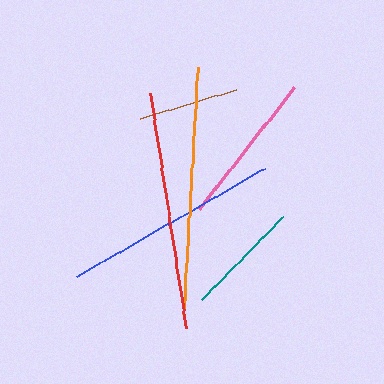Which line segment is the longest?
The orange line is the longest at approximately 247 pixels.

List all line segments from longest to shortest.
From longest to shortest: orange, red, blue, pink, teal, brown.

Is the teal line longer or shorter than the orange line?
The orange line is longer than the teal line.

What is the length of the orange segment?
The orange segment is approximately 247 pixels long.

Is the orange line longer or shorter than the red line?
The orange line is longer than the red line.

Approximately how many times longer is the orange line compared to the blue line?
The orange line is approximately 1.1 times the length of the blue line.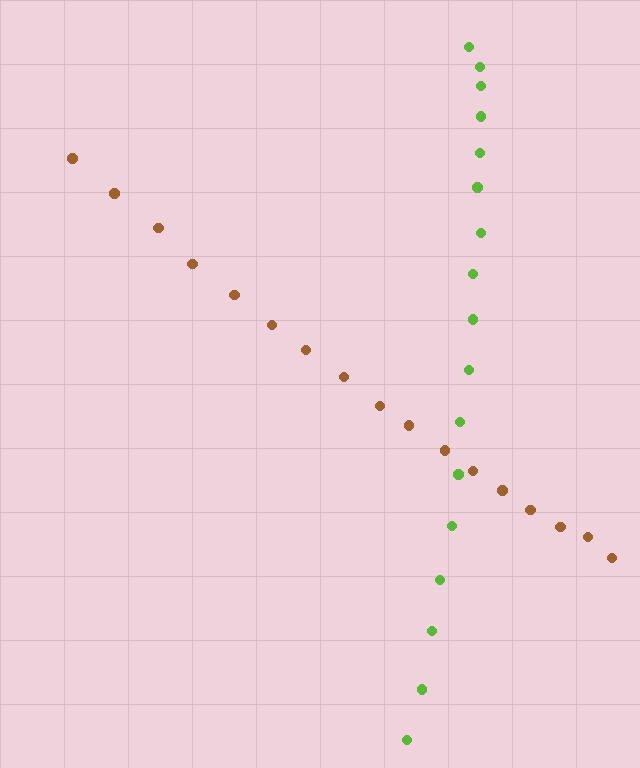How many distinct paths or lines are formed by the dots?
There are 2 distinct paths.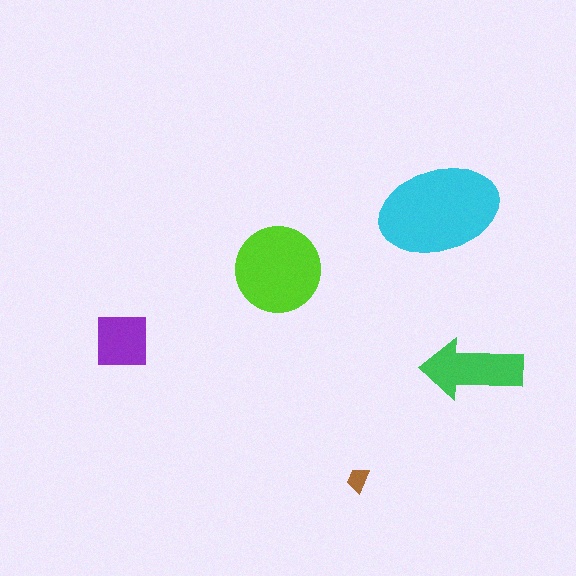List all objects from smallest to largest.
The brown trapezoid, the purple square, the green arrow, the lime circle, the cyan ellipse.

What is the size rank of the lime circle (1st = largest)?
2nd.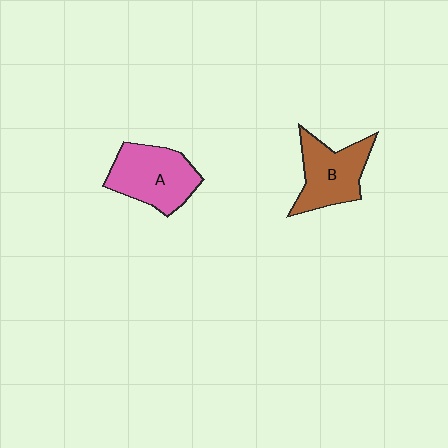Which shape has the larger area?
Shape A (pink).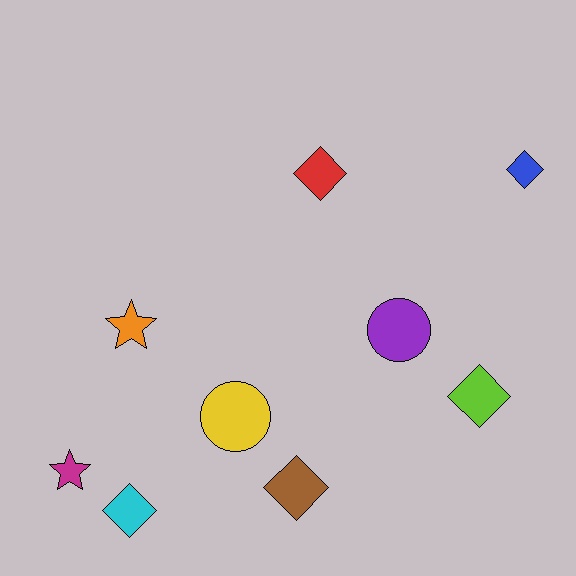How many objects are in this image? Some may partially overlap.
There are 9 objects.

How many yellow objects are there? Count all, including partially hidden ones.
There is 1 yellow object.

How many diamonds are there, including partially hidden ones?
There are 5 diamonds.